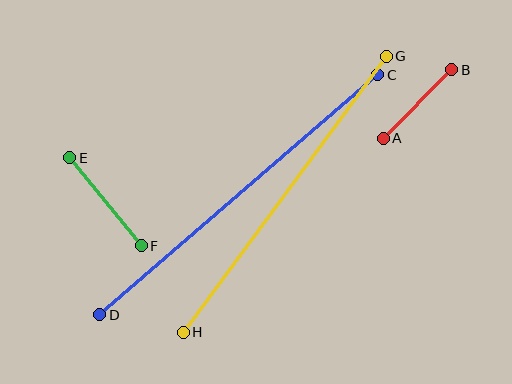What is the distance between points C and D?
The distance is approximately 367 pixels.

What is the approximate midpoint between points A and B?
The midpoint is at approximately (417, 104) pixels.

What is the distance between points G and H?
The distance is approximately 342 pixels.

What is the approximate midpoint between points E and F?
The midpoint is at approximately (106, 202) pixels.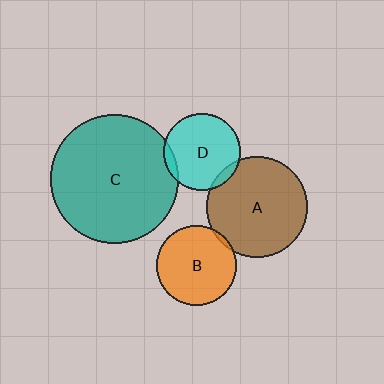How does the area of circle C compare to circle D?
Approximately 2.8 times.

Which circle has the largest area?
Circle C (teal).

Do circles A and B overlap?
Yes.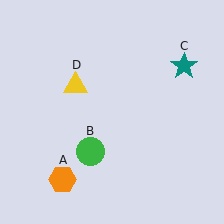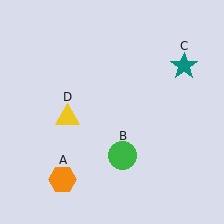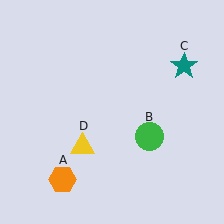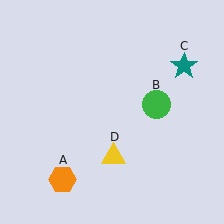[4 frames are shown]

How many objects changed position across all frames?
2 objects changed position: green circle (object B), yellow triangle (object D).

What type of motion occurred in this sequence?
The green circle (object B), yellow triangle (object D) rotated counterclockwise around the center of the scene.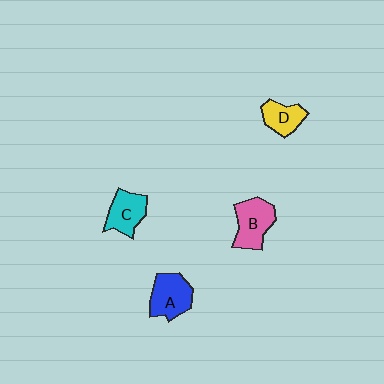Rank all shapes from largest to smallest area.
From largest to smallest: B (pink), A (blue), C (cyan), D (yellow).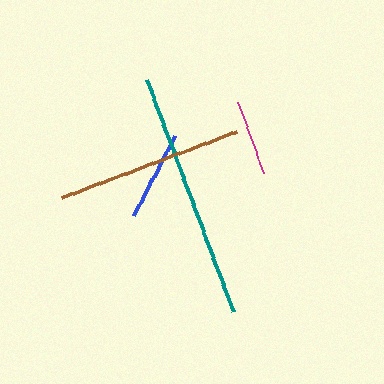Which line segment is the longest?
The teal line is the longest at approximately 247 pixels.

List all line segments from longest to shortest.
From longest to shortest: teal, brown, blue, magenta.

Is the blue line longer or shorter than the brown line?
The brown line is longer than the blue line.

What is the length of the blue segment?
The blue segment is approximately 89 pixels long.